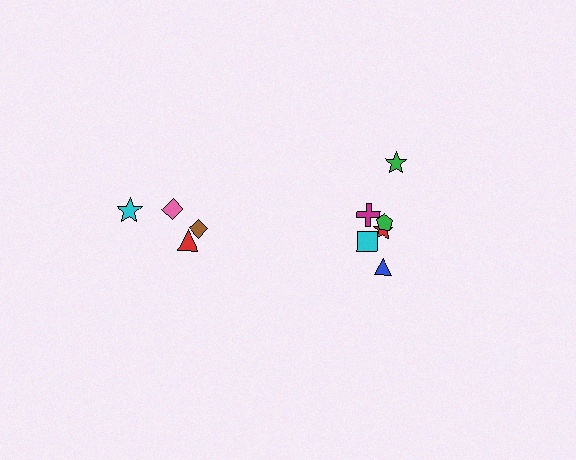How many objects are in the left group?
There are 4 objects.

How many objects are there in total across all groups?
There are 10 objects.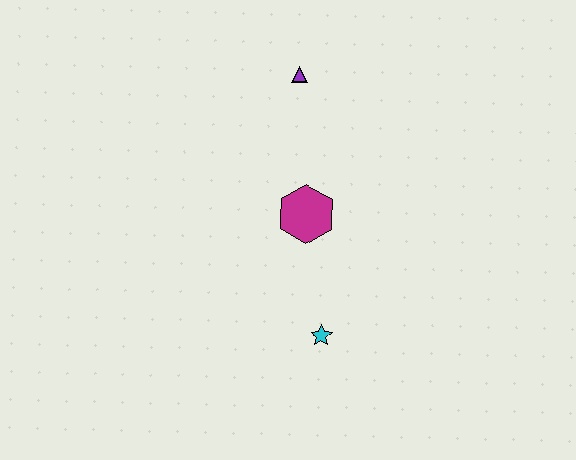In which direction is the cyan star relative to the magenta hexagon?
The cyan star is below the magenta hexagon.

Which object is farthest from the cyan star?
The purple triangle is farthest from the cyan star.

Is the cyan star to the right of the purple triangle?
Yes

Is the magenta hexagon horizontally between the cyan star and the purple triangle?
Yes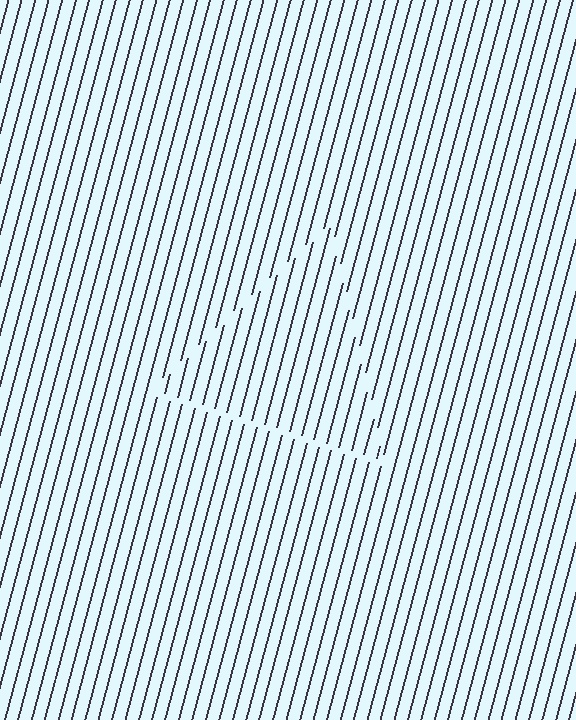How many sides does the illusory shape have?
3 sides — the line-ends trace a triangle.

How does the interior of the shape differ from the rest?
The interior of the shape contains the same grating, shifted by half a period — the contour is defined by the phase discontinuity where line-ends from the inner and outer gratings abut.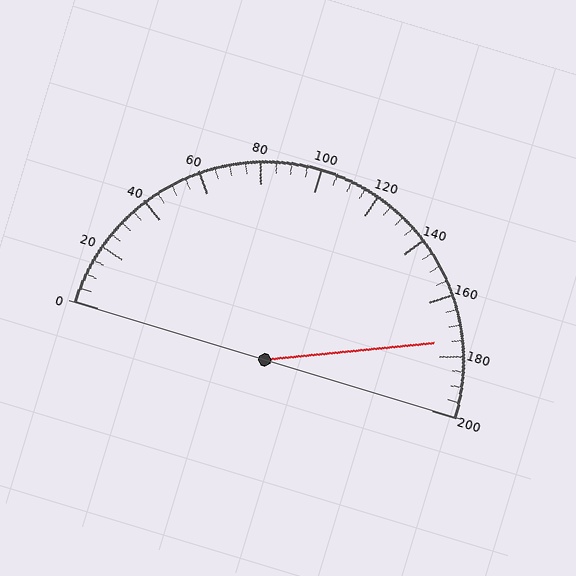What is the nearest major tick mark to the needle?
The nearest major tick mark is 180.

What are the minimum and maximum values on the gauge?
The gauge ranges from 0 to 200.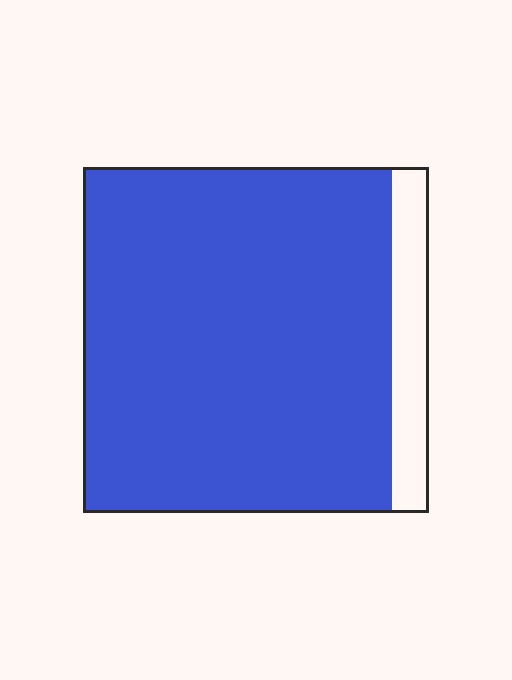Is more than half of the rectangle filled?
Yes.